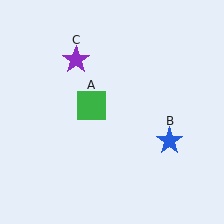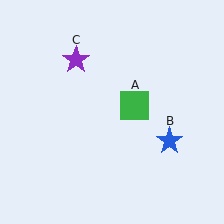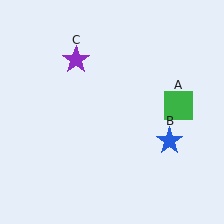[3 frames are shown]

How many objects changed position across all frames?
1 object changed position: green square (object A).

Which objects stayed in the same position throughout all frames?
Blue star (object B) and purple star (object C) remained stationary.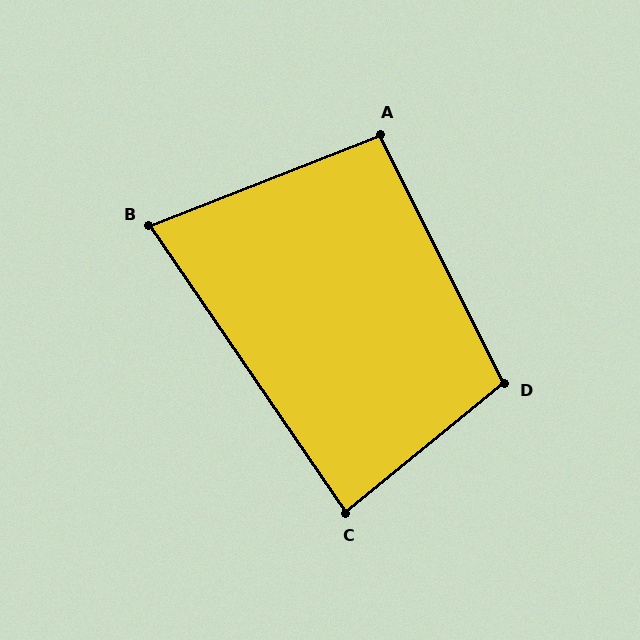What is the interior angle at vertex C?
Approximately 85 degrees (approximately right).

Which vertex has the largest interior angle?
D, at approximately 103 degrees.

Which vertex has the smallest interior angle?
B, at approximately 77 degrees.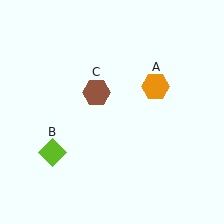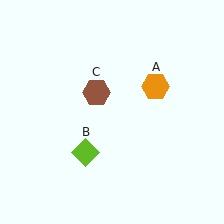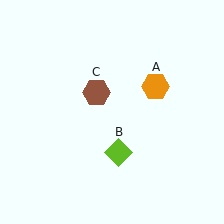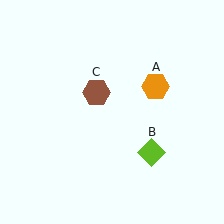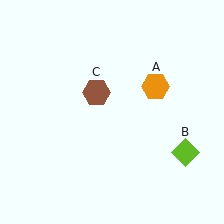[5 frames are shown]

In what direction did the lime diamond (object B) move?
The lime diamond (object B) moved right.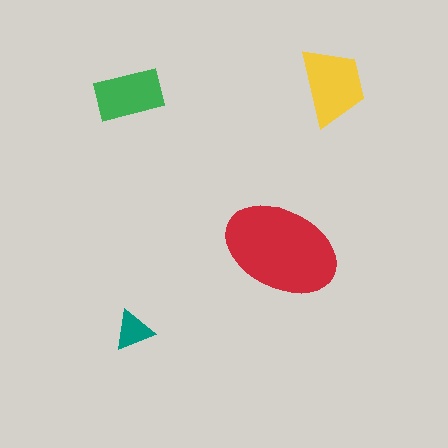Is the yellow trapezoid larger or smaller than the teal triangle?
Larger.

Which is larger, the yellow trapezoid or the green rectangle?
The yellow trapezoid.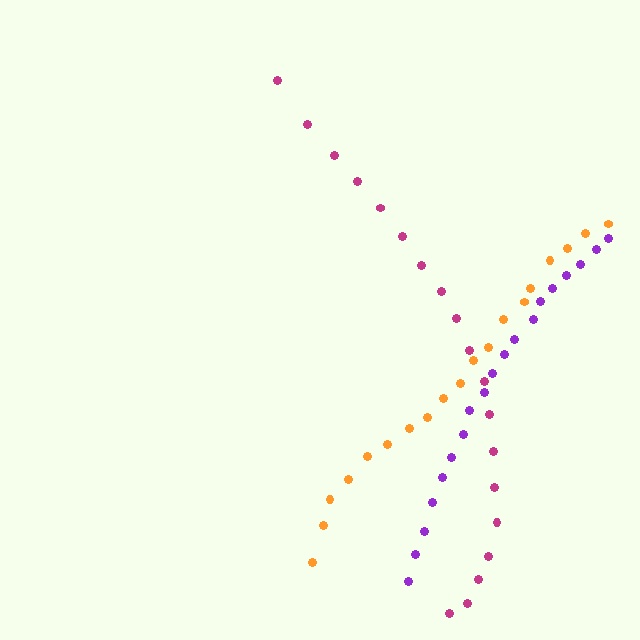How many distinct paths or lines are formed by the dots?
There are 3 distinct paths.